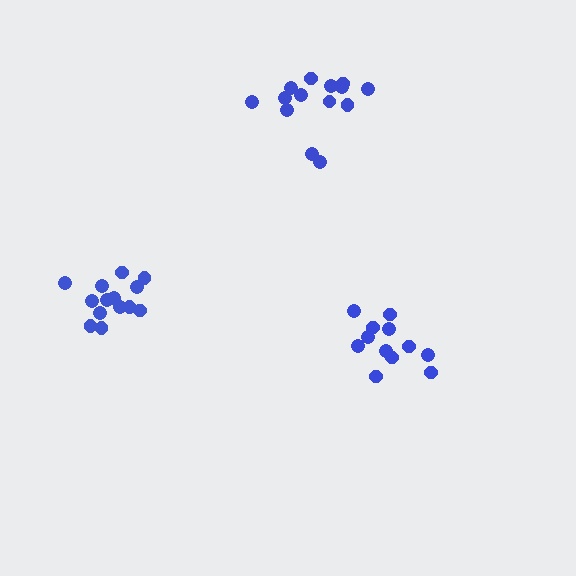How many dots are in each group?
Group 1: 14 dots, Group 2: 14 dots, Group 3: 12 dots (40 total).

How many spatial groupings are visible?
There are 3 spatial groupings.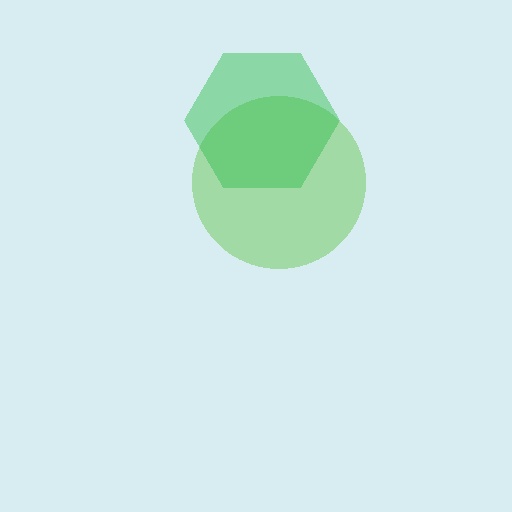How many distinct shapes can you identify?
There are 2 distinct shapes: a lime circle, a green hexagon.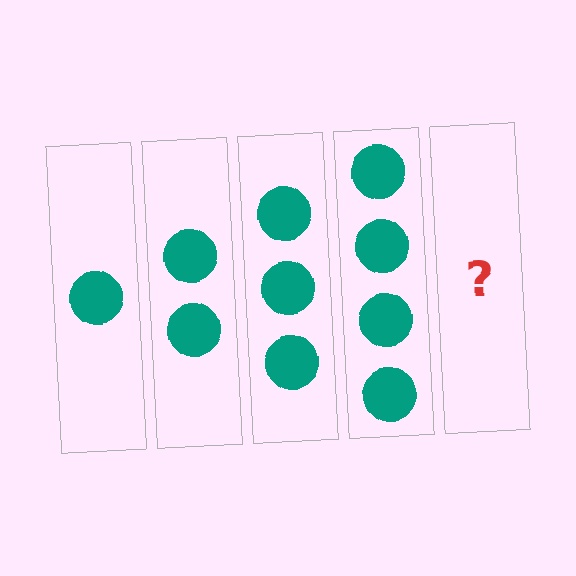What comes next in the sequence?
The next element should be 5 circles.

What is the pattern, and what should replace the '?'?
The pattern is that each step adds one more circle. The '?' should be 5 circles.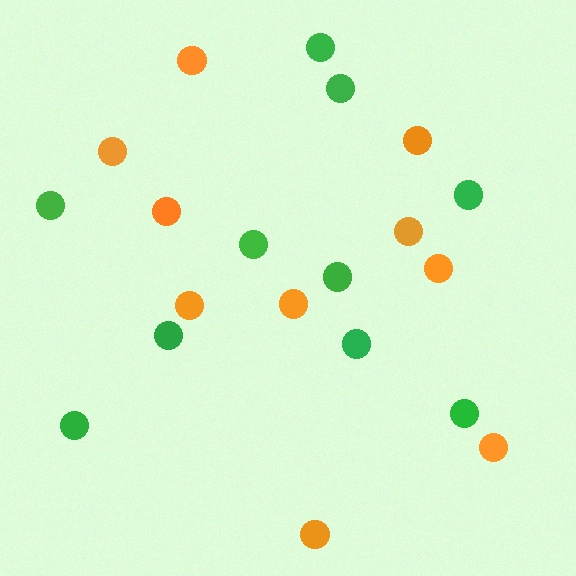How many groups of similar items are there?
There are 2 groups: one group of orange circles (10) and one group of green circles (10).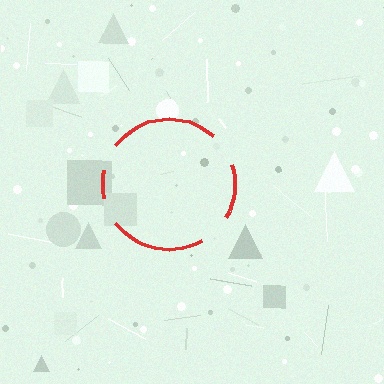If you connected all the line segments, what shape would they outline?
They would outline a circle.